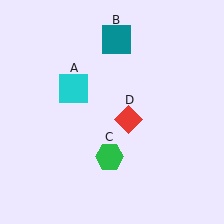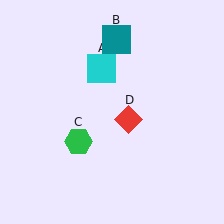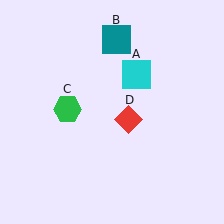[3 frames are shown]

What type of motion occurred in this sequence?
The cyan square (object A), green hexagon (object C) rotated clockwise around the center of the scene.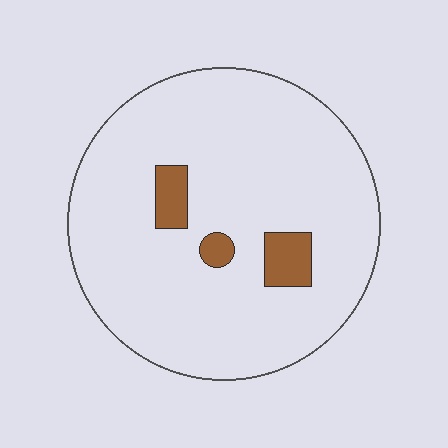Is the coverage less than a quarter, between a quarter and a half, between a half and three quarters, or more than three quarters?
Less than a quarter.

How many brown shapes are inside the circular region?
3.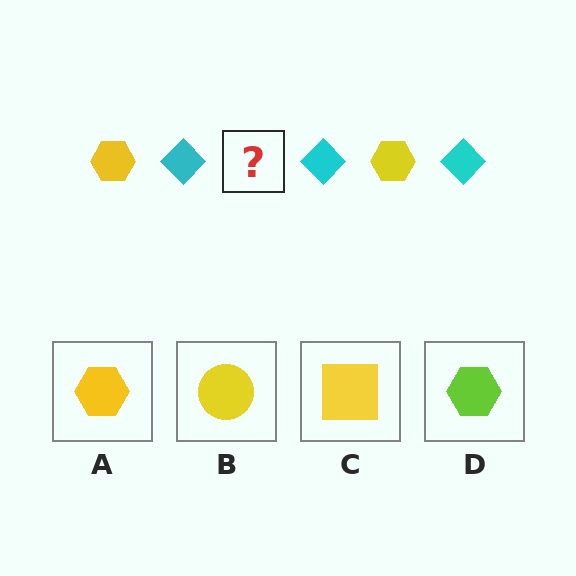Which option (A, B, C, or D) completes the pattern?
A.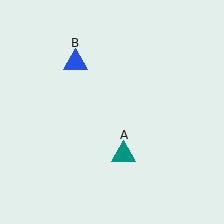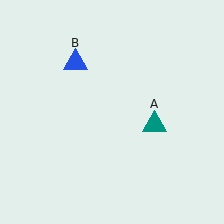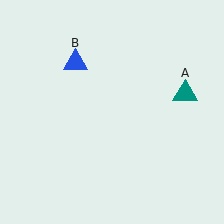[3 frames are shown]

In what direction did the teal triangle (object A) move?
The teal triangle (object A) moved up and to the right.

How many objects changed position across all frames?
1 object changed position: teal triangle (object A).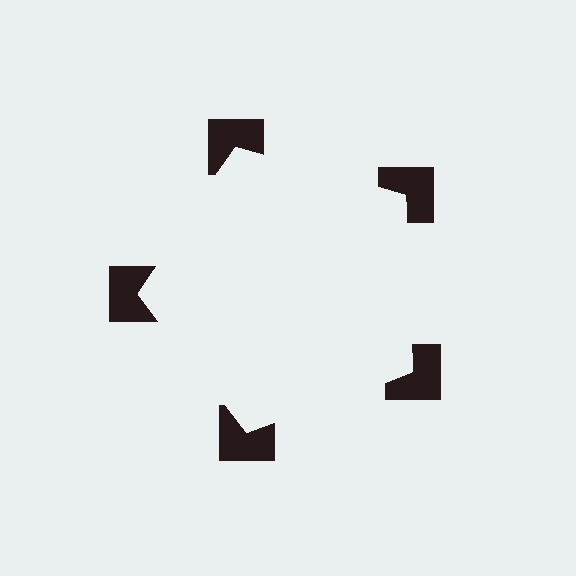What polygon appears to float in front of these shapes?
An illusory pentagon — its edges are inferred from the aligned wedge cuts in the notched squares, not physically drawn.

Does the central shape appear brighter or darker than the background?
It typically appears slightly brighter than the background, even though no actual brightness change is drawn.